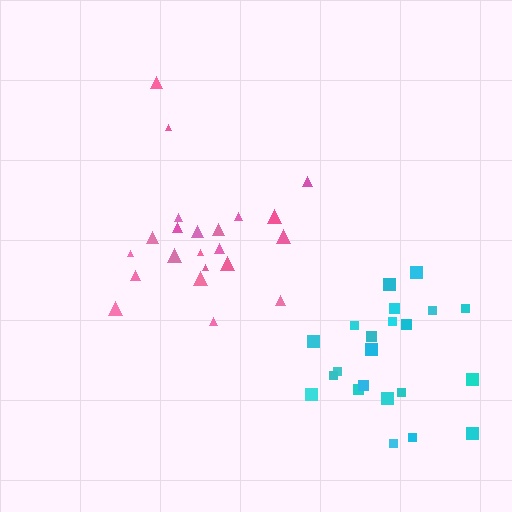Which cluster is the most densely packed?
Pink.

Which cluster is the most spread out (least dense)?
Cyan.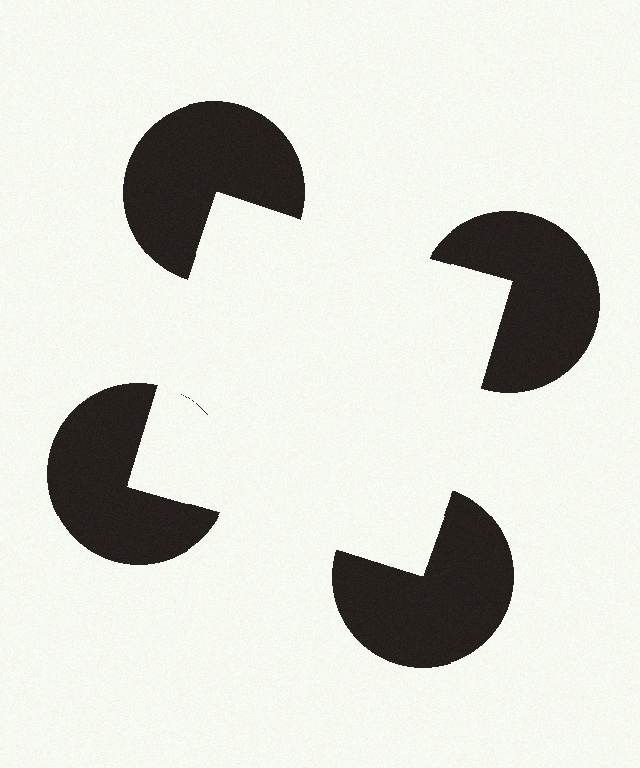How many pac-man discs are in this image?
There are 4 — one at each vertex of the illusory square.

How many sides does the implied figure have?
4 sides.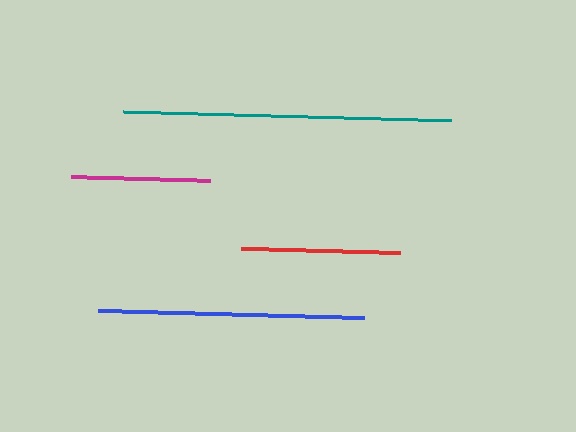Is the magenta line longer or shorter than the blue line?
The blue line is longer than the magenta line.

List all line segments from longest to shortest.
From longest to shortest: teal, blue, red, magenta.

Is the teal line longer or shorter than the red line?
The teal line is longer than the red line.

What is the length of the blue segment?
The blue segment is approximately 266 pixels long.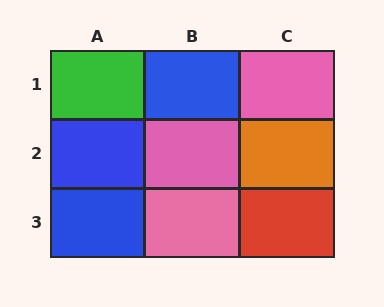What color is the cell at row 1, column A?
Green.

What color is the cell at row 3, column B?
Pink.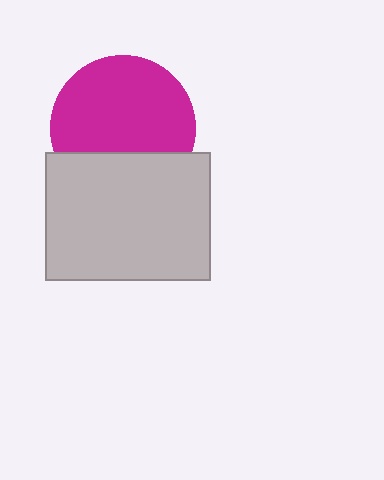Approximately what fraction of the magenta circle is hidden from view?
Roughly 30% of the magenta circle is hidden behind the light gray rectangle.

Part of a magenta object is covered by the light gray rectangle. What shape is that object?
It is a circle.